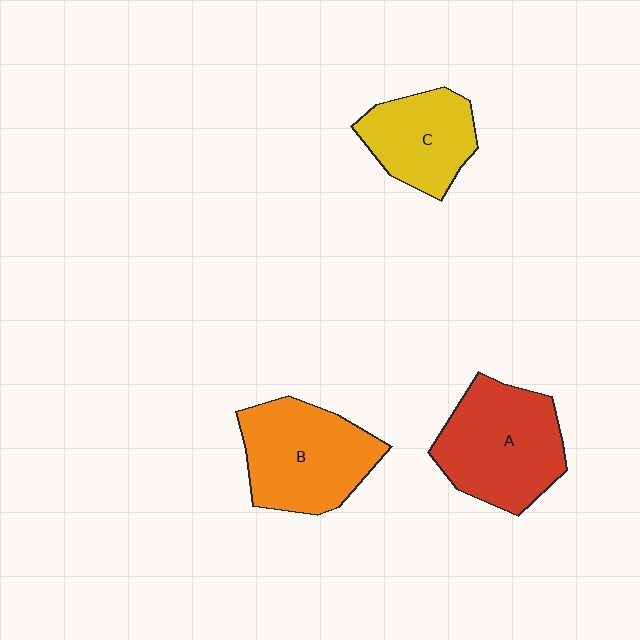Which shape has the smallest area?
Shape C (yellow).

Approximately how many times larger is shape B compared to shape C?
Approximately 1.4 times.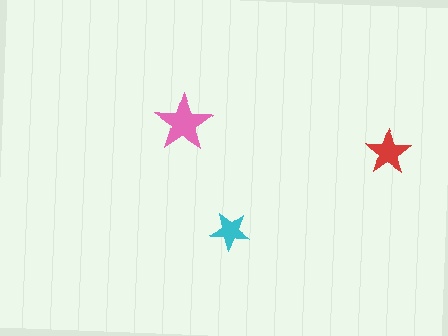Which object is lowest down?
The cyan star is bottommost.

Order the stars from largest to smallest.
the pink one, the red one, the cyan one.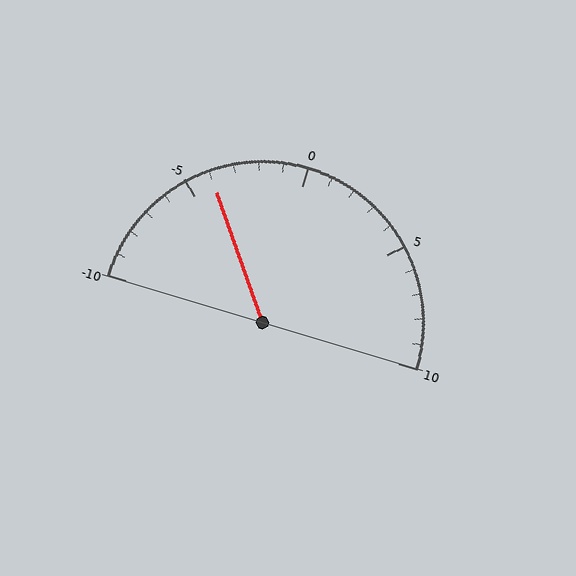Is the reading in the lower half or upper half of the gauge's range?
The reading is in the lower half of the range (-10 to 10).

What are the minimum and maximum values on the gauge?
The gauge ranges from -10 to 10.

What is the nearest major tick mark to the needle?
The nearest major tick mark is -5.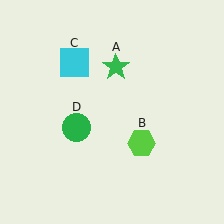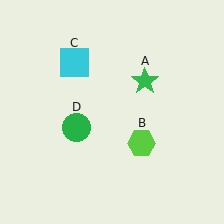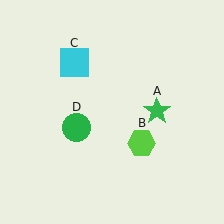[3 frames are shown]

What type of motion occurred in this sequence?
The green star (object A) rotated clockwise around the center of the scene.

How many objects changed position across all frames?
1 object changed position: green star (object A).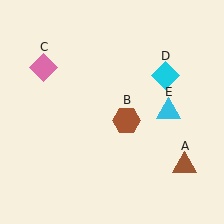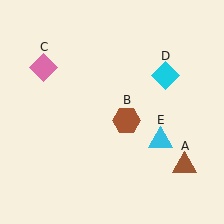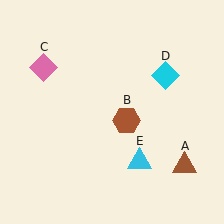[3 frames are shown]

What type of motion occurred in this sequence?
The cyan triangle (object E) rotated clockwise around the center of the scene.